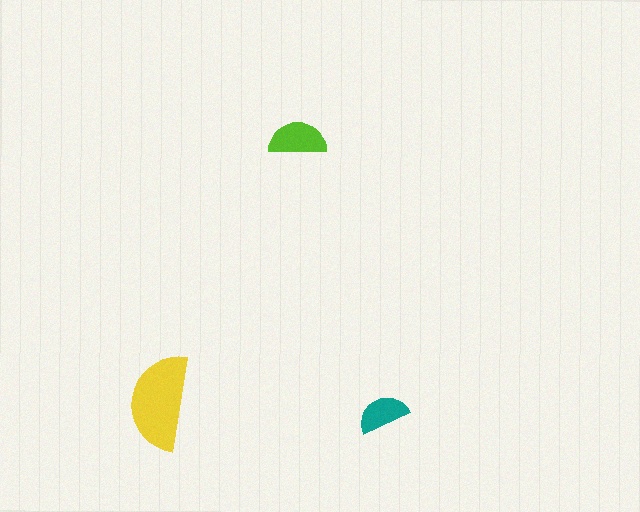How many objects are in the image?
There are 3 objects in the image.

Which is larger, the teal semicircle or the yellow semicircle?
The yellow one.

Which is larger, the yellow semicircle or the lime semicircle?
The yellow one.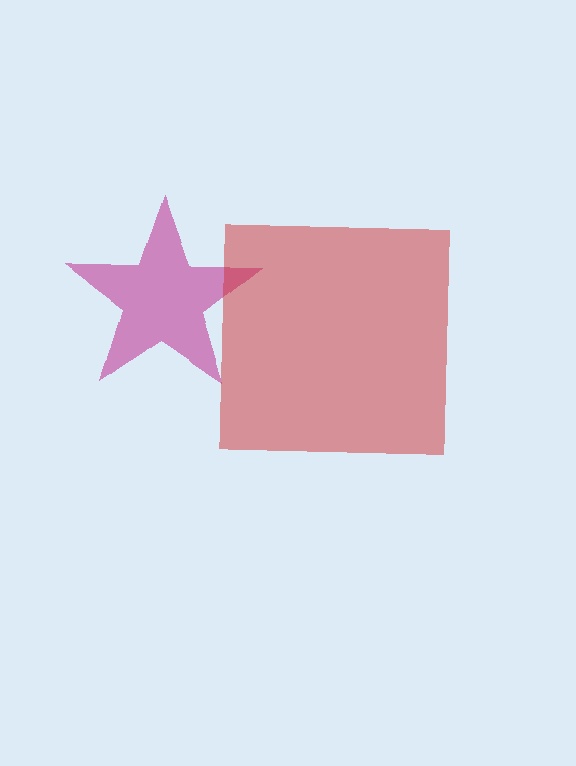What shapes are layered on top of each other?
The layered shapes are: a magenta star, a red square.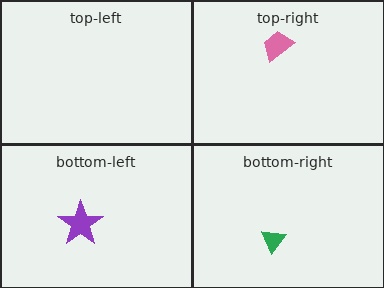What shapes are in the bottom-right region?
The green triangle.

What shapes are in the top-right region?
The pink trapezoid.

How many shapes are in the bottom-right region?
1.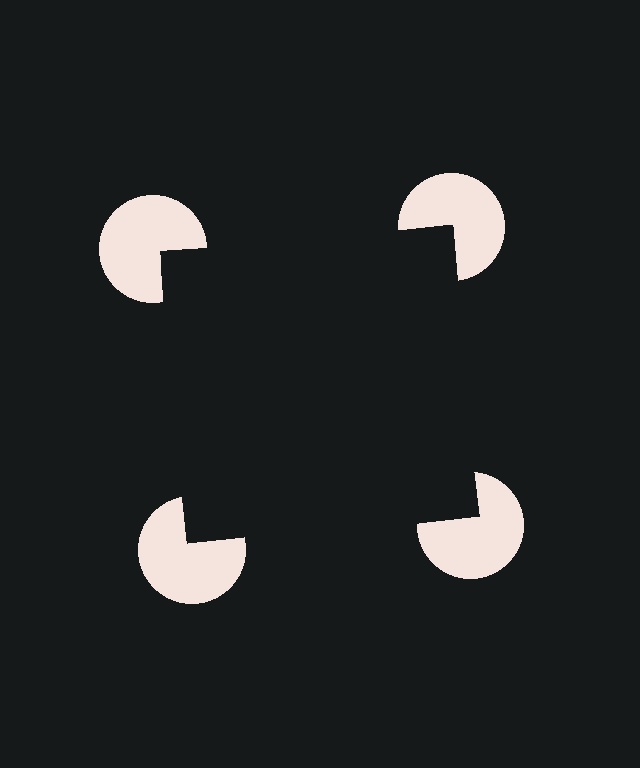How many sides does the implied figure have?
4 sides.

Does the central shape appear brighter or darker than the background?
It typically appears slightly darker than the background, even though no actual brightness change is drawn.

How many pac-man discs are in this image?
There are 4 — one at each vertex of the illusory square.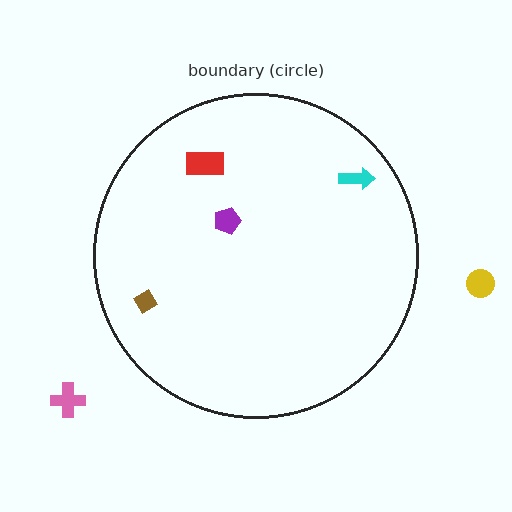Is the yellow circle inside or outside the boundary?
Outside.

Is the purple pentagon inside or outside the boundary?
Inside.